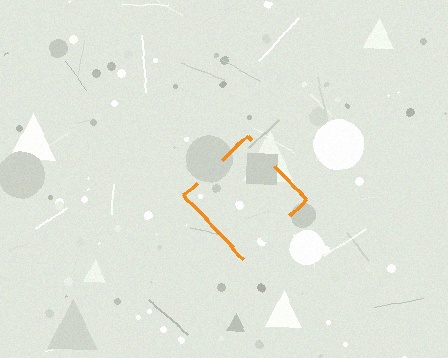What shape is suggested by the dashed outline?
The dashed outline suggests a diamond.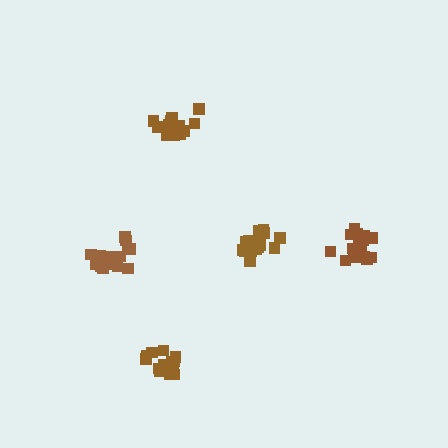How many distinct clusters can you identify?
There are 5 distinct clusters.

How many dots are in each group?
Group 1: 20 dots, Group 2: 15 dots, Group 3: 17 dots, Group 4: 16 dots, Group 5: 15 dots (83 total).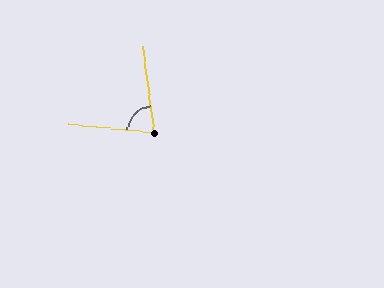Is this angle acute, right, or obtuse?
It is acute.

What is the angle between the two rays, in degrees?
Approximately 77 degrees.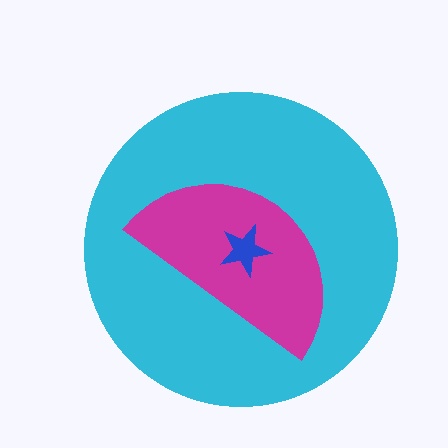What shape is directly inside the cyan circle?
The magenta semicircle.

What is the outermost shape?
The cyan circle.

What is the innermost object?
The blue star.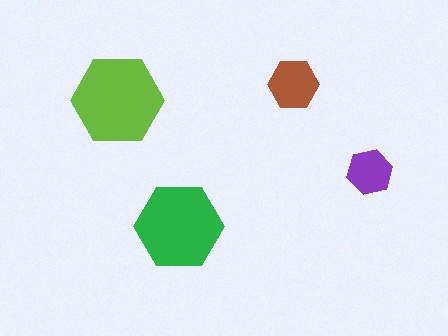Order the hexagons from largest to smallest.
the lime one, the green one, the brown one, the purple one.